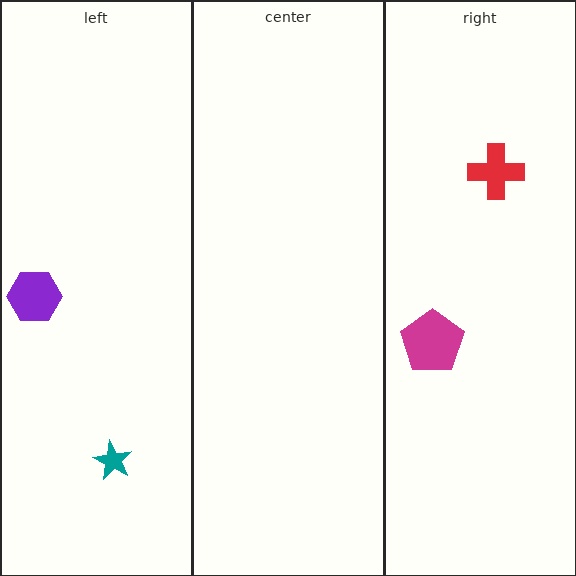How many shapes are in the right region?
2.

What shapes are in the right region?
The red cross, the magenta pentagon.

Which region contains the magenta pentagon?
The right region.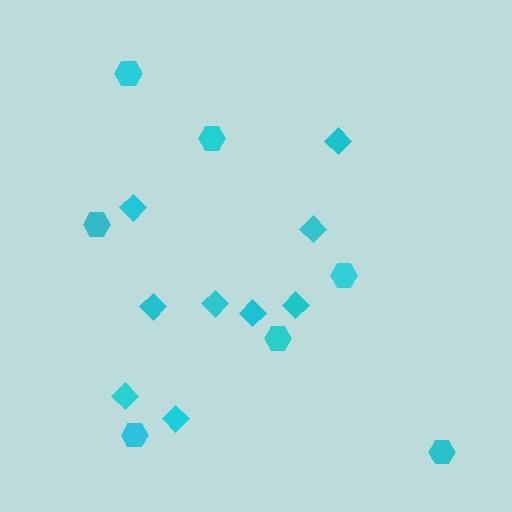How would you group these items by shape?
There are 2 groups: one group of hexagons (7) and one group of diamonds (9).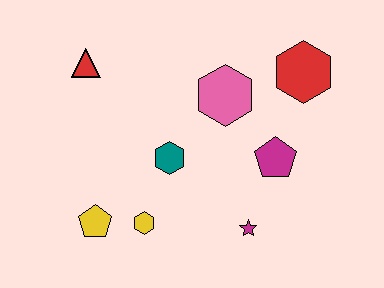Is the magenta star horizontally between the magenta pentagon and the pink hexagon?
Yes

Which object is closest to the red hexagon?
The pink hexagon is closest to the red hexagon.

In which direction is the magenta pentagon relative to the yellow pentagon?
The magenta pentagon is to the right of the yellow pentagon.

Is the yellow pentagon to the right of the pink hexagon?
No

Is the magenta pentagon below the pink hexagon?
Yes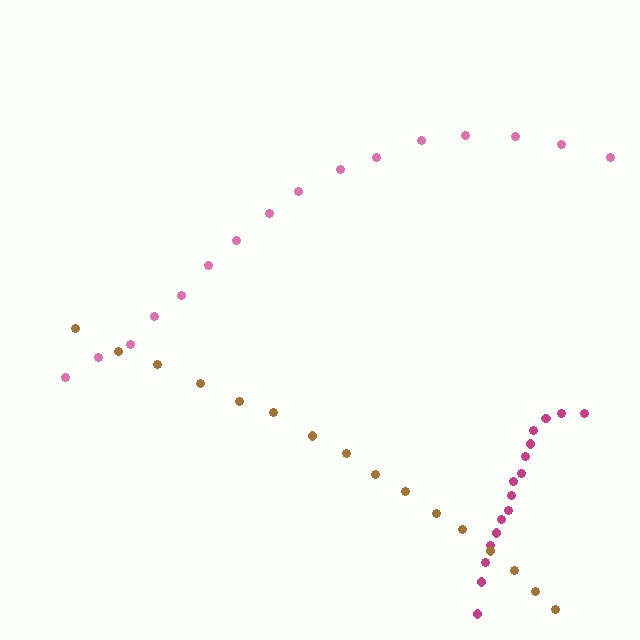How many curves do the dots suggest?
There are 3 distinct paths.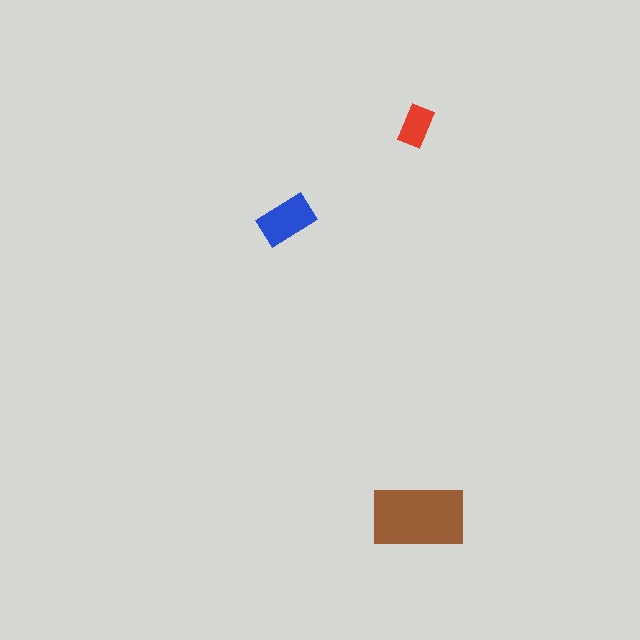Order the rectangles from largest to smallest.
the brown one, the blue one, the red one.